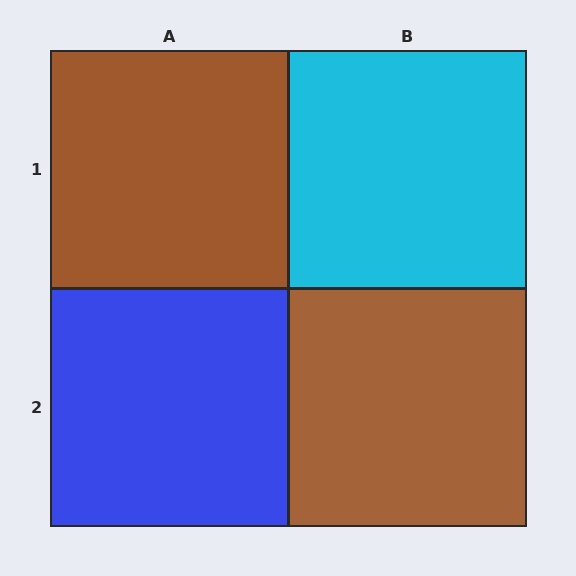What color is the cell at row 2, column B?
Brown.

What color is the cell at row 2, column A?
Blue.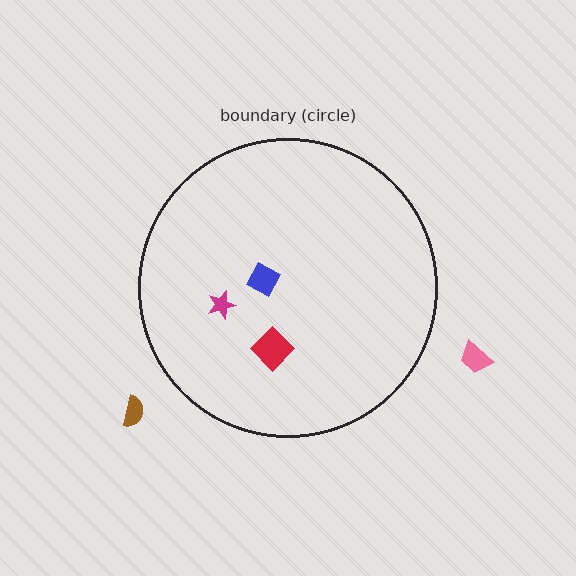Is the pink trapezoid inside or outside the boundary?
Outside.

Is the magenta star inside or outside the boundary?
Inside.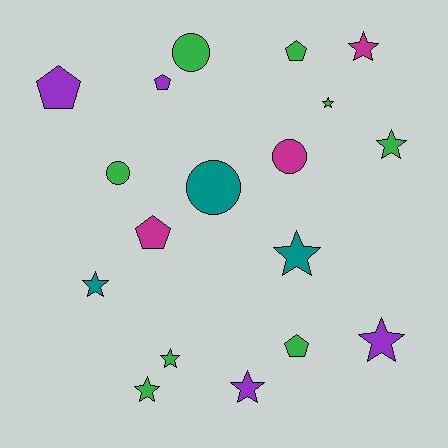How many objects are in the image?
There are 18 objects.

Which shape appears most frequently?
Star, with 9 objects.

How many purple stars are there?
There are 2 purple stars.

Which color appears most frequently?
Green, with 8 objects.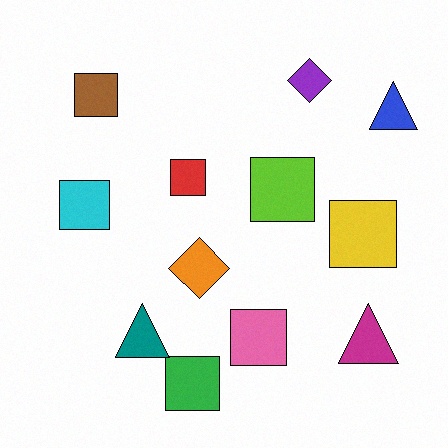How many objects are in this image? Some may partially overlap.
There are 12 objects.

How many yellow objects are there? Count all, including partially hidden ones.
There is 1 yellow object.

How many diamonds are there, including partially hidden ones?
There are 2 diamonds.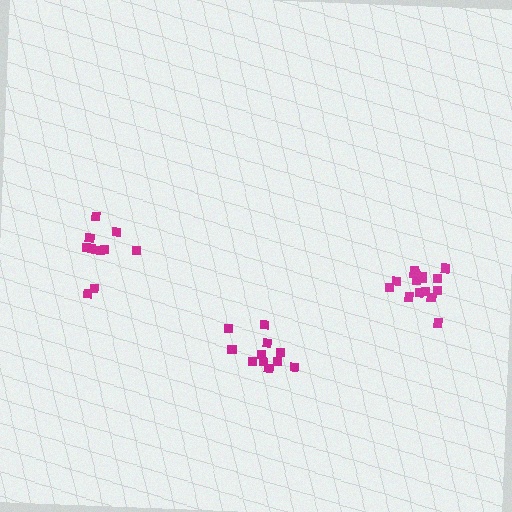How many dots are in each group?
Group 1: 11 dots, Group 2: 10 dots, Group 3: 15 dots (36 total).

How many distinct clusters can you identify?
There are 3 distinct clusters.